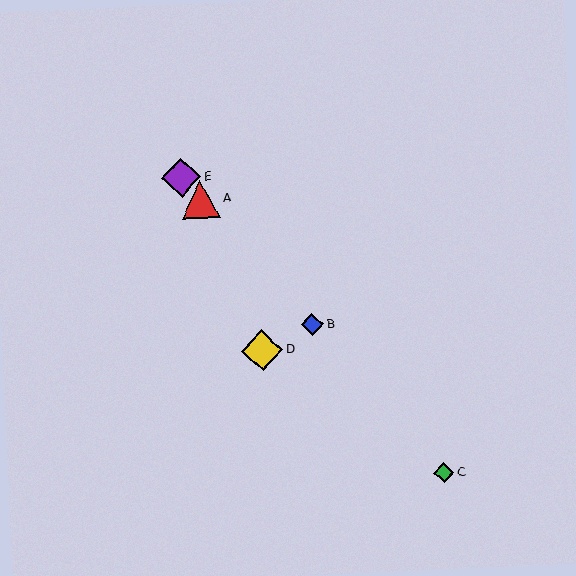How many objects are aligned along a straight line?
4 objects (A, B, C, E) are aligned along a straight line.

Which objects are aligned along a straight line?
Objects A, B, C, E are aligned along a straight line.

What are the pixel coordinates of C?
Object C is at (444, 473).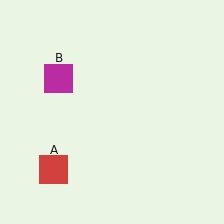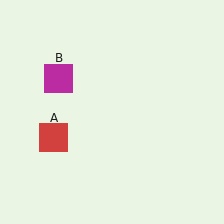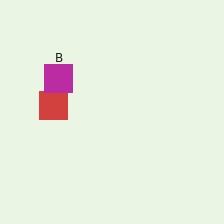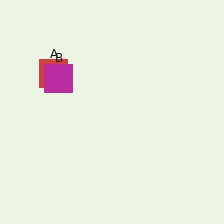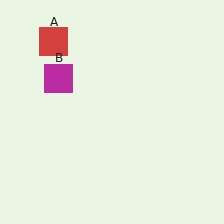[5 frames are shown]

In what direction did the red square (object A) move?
The red square (object A) moved up.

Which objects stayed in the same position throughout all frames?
Magenta square (object B) remained stationary.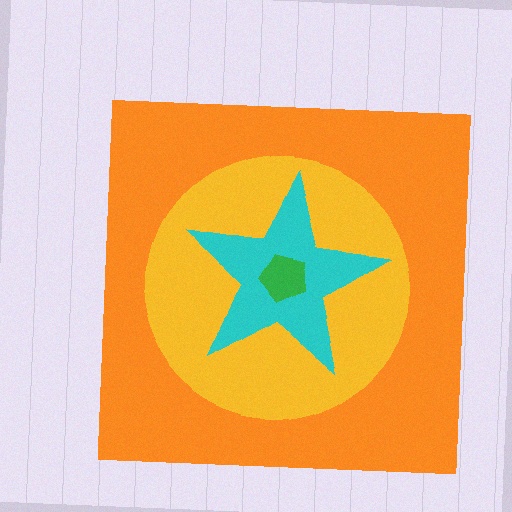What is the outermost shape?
The orange square.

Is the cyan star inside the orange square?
Yes.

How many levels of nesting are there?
4.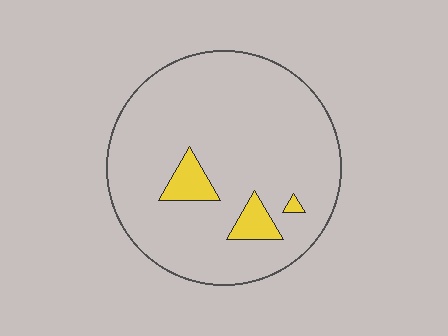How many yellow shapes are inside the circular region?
3.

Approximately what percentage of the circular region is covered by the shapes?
Approximately 10%.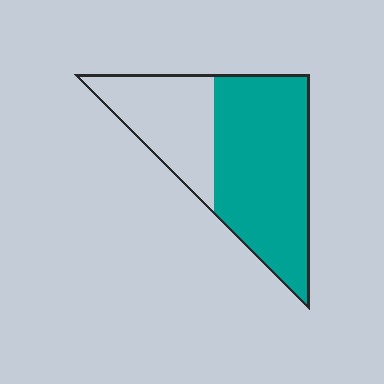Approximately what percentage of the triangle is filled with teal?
Approximately 65%.